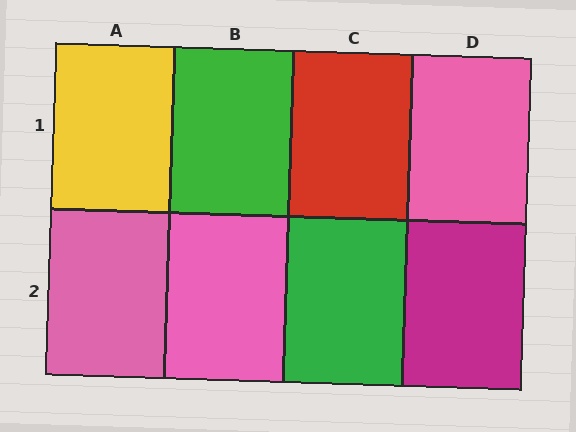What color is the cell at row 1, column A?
Yellow.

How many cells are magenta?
1 cell is magenta.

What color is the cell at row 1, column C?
Red.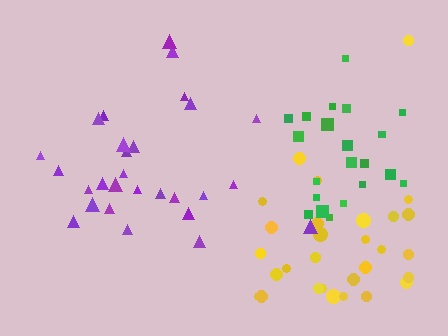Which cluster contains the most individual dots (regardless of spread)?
Yellow (29).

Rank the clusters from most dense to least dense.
green, purple, yellow.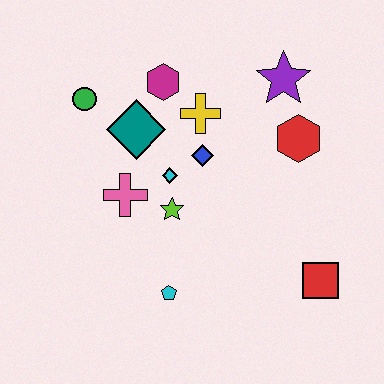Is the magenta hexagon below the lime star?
No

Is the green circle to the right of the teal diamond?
No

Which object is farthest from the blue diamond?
The red square is farthest from the blue diamond.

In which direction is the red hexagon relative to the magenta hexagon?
The red hexagon is to the right of the magenta hexagon.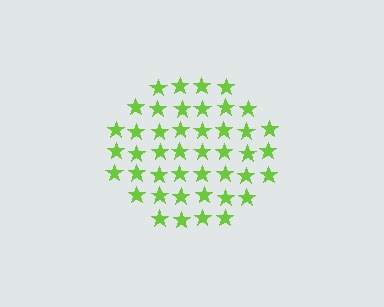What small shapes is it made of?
It is made of small stars.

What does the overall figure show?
The overall figure shows a circle.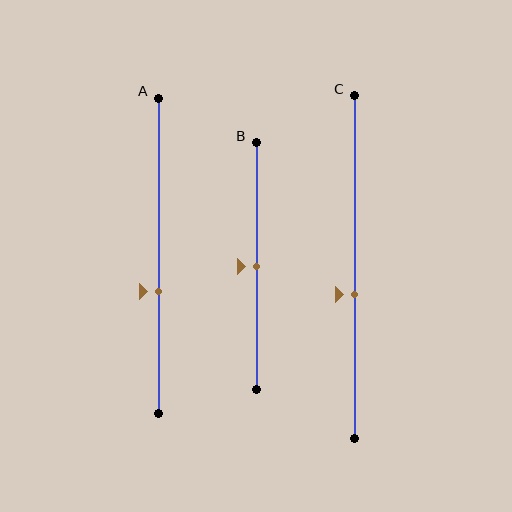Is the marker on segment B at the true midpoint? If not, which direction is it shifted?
Yes, the marker on segment B is at the true midpoint.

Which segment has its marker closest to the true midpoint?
Segment B has its marker closest to the true midpoint.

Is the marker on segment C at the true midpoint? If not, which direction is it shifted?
No, the marker on segment C is shifted downward by about 8% of the segment length.